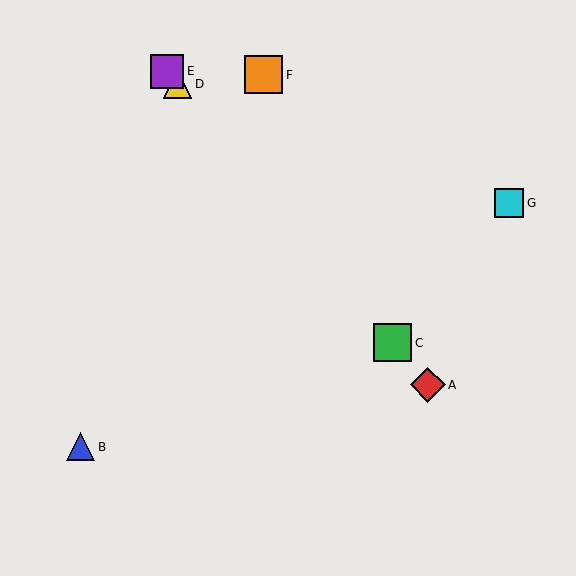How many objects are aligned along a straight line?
4 objects (A, C, D, E) are aligned along a straight line.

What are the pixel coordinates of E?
Object E is at (167, 71).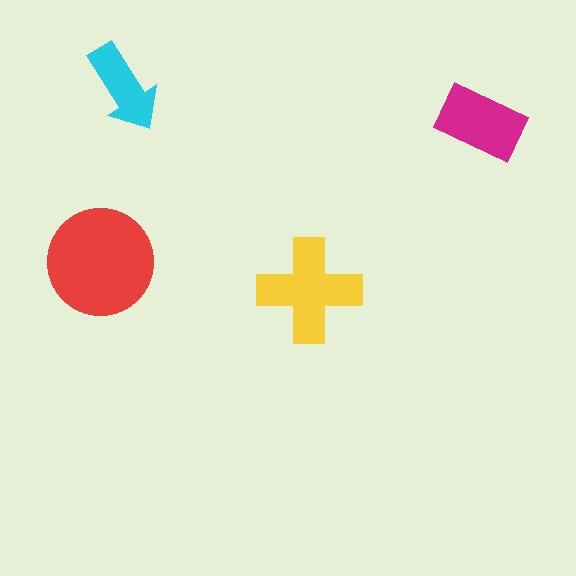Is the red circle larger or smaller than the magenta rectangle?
Larger.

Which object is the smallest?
The cyan arrow.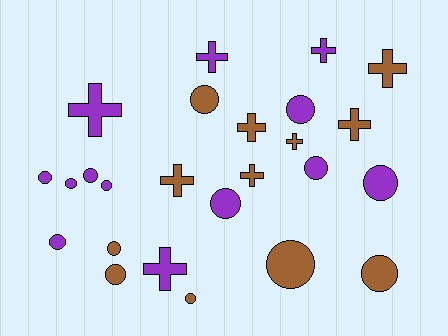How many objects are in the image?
There are 25 objects.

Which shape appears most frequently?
Circle, with 15 objects.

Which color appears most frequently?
Purple, with 13 objects.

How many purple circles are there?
There are 9 purple circles.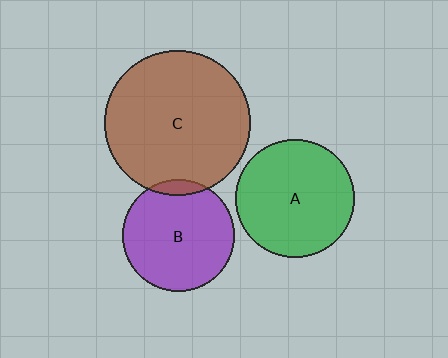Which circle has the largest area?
Circle C (brown).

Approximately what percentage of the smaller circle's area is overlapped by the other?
Approximately 5%.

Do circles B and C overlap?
Yes.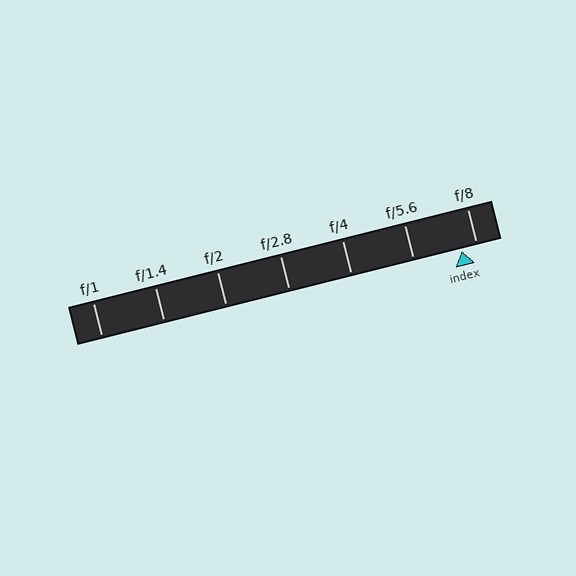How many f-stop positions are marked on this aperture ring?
There are 7 f-stop positions marked.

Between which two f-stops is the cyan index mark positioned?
The index mark is between f/5.6 and f/8.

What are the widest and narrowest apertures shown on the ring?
The widest aperture shown is f/1 and the narrowest is f/8.